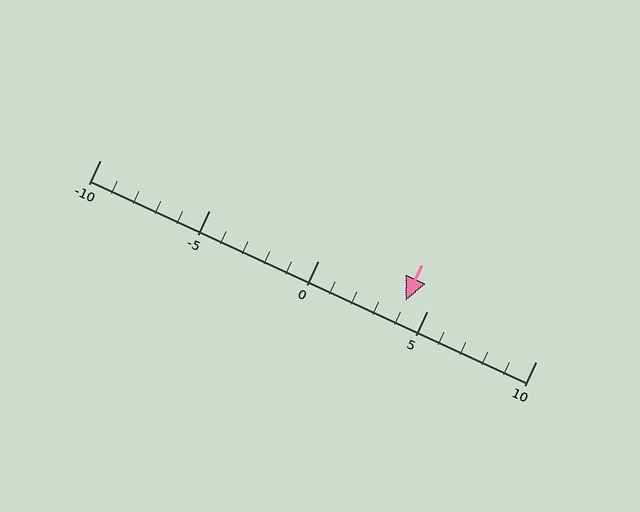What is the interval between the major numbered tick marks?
The major tick marks are spaced 5 units apart.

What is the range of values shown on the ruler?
The ruler shows values from -10 to 10.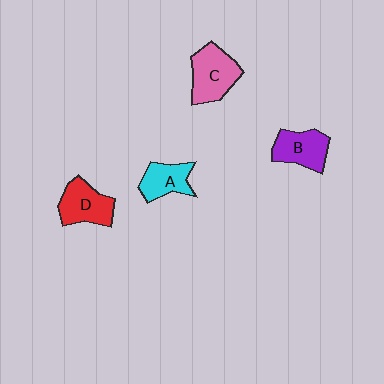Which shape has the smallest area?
Shape A (cyan).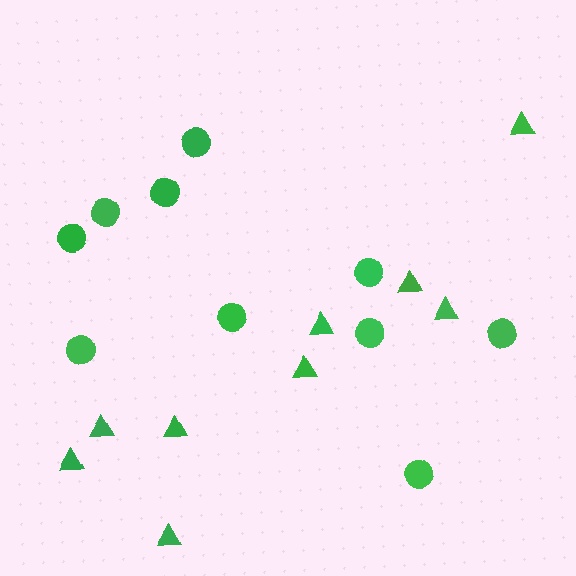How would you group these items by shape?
There are 2 groups: one group of triangles (9) and one group of circles (10).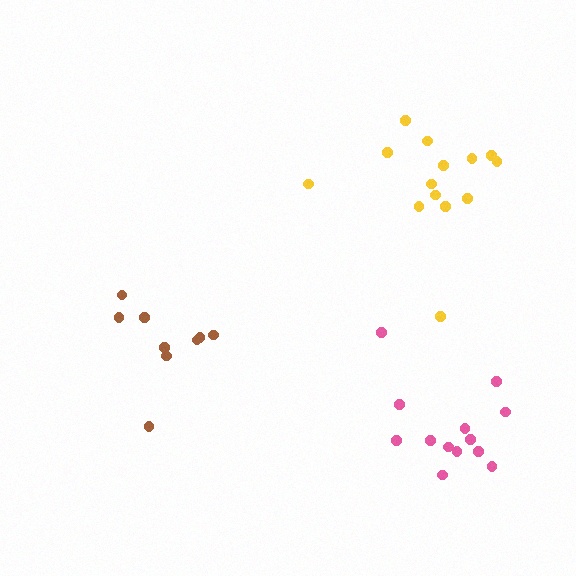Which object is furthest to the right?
The pink cluster is rightmost.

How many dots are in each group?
Group 1: 14 dots, Group 2: 9 dots, Group 3: 13 dots (36 total).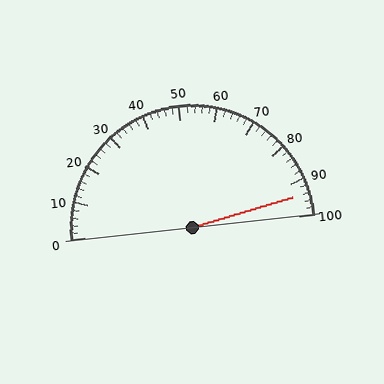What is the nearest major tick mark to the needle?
The nearest major tick mark is 90.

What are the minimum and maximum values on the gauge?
The gauge ranges from 0 to 100.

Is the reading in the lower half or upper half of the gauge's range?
The reading is in the upper half of the range (0 to 100).